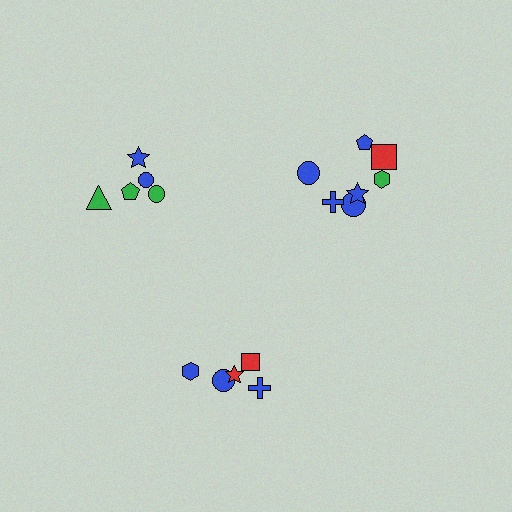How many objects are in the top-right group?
There are 7 objects.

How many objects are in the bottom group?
There are 5 objects.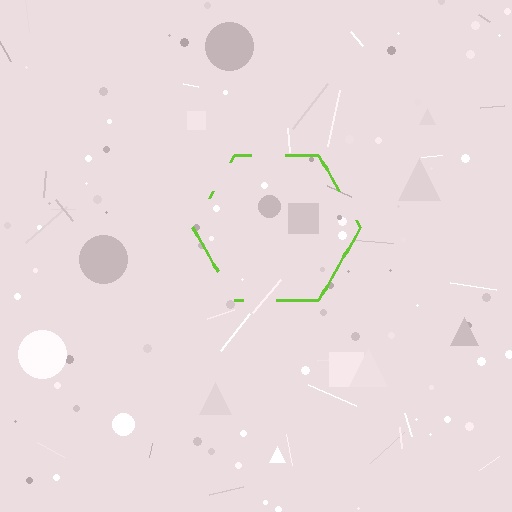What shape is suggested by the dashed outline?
The dashed outline suggests a hexagon.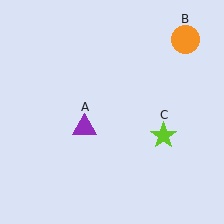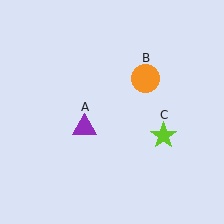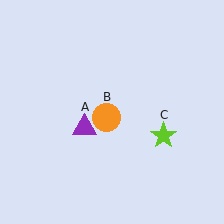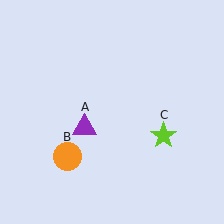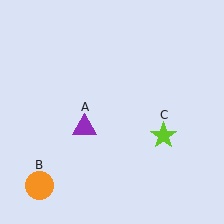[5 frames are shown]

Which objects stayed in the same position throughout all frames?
Purple triangle (object A) and lime star (object C) remained stationary.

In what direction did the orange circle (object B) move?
The orange circle (object B) moved down and to the left.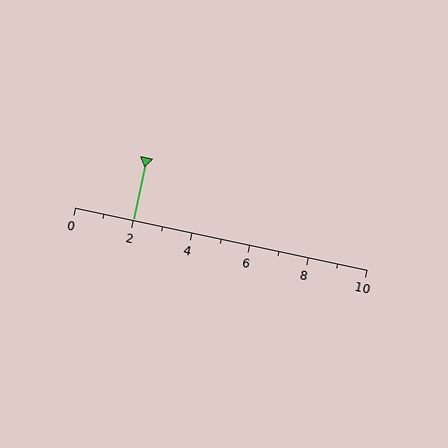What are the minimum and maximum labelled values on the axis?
The axis runs from 0 to 10.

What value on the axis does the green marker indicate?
The marker indicates approximately 2.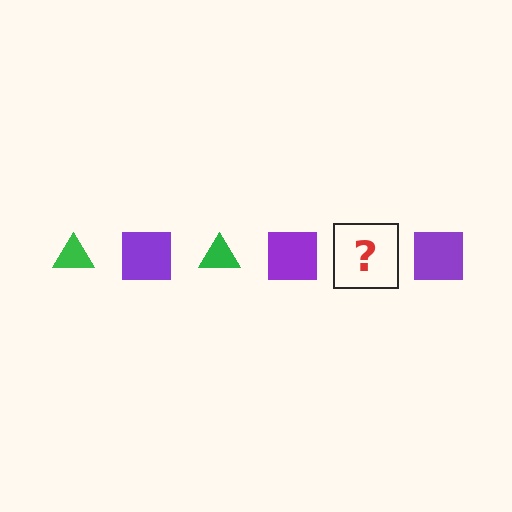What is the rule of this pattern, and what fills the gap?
The rule is that the pattern alternates between green triangle and purple square. The gap should be filled with a green triangle.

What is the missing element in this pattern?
The missing element is a green triangle.